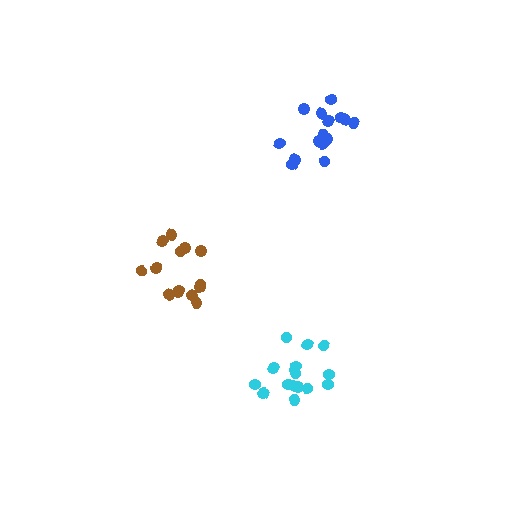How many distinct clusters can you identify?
There are 3 distinct clusters.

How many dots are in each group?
Group 1: 14 dots, Group 2: 17 dots, Group 3: 15 dots (46 total).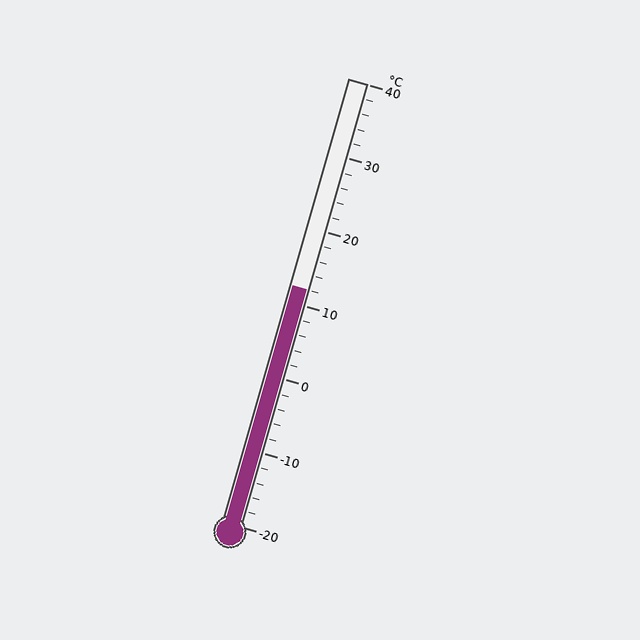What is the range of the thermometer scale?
The thermometer scale ranges from -20°C to 40°C.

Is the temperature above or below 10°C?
The temperature is above 10°C.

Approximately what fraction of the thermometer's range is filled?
The thermometer is filled to approximately 55% of its range.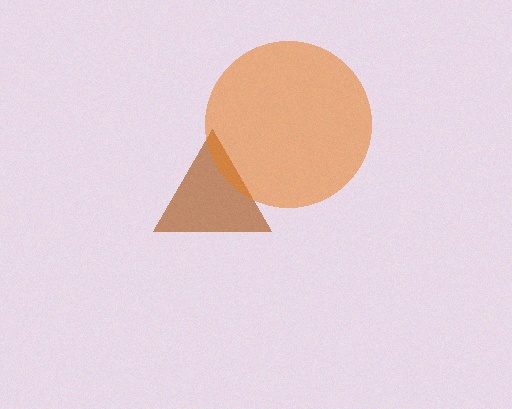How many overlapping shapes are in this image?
There are 2 overlapping shapes in the image.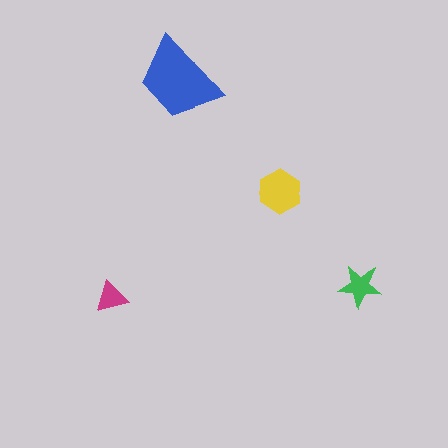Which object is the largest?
The blue trapezoid.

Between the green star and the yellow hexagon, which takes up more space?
The yellow hexagon.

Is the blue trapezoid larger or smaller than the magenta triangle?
Larger.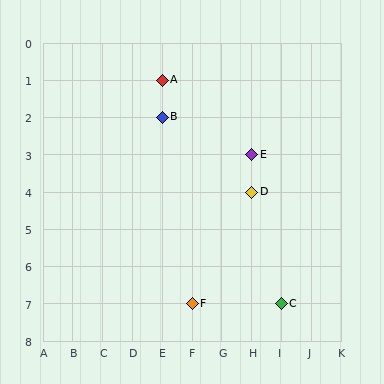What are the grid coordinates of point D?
Point D is at grid coordinates (H, 4).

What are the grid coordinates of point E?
Point E is at grid coordinates (H, 3).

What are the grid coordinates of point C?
Point C is at grid coordinates (I, 7).